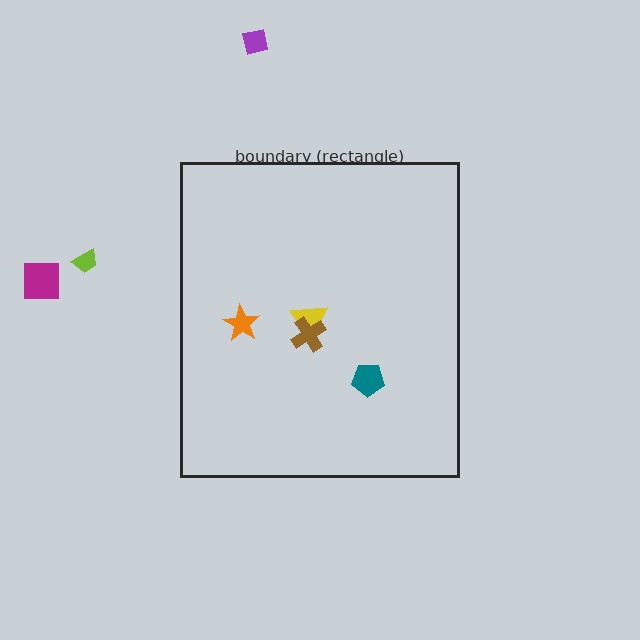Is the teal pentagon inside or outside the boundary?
Inside.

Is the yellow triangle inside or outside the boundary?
Inside.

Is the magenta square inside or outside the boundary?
Outside.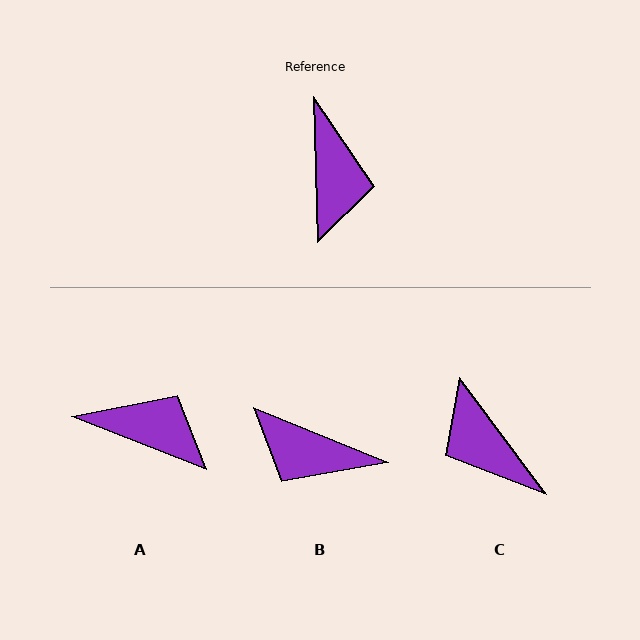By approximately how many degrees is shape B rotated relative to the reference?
Approximately 114 degrees clockwise.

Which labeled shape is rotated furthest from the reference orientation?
C, about 145 degrees away.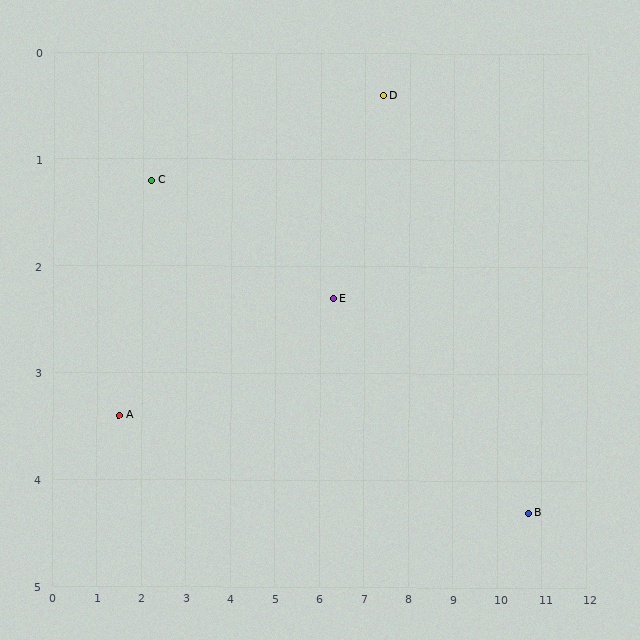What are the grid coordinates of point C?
Point C is at approximately (2.2, 1.2).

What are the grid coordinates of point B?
Point B is at approximately (10.7, 4.3).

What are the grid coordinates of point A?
Point A is at approximately (1.5, 3.4).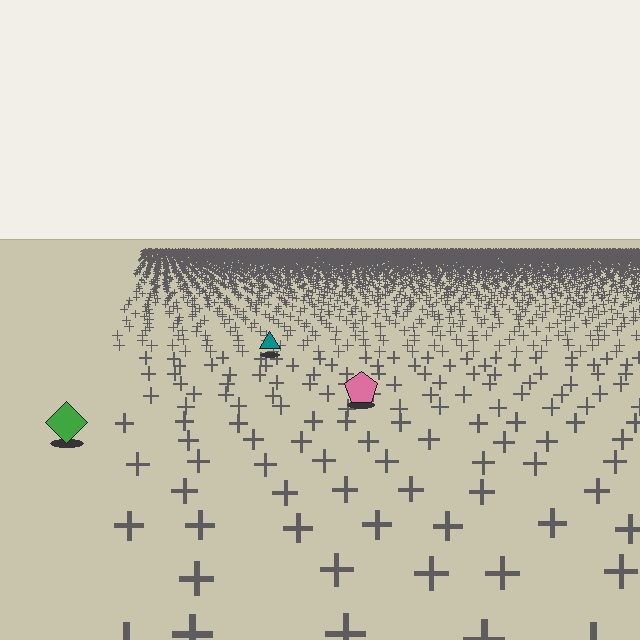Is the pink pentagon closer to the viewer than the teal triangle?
Yes. The pink pentagon is closer — you can tell from the texture gradient: the ground texture is coarser near it.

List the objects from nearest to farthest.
From nearest to farthest: the green diamond, the pink pentagon, the teal triangle.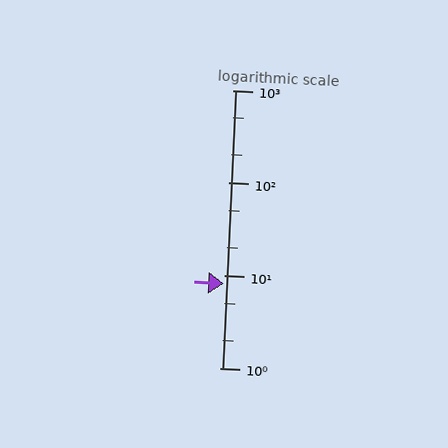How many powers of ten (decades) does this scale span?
The scale spans 3 decades, from 1 to 1000.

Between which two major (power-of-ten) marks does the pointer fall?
The pointer is between 1 and 10.